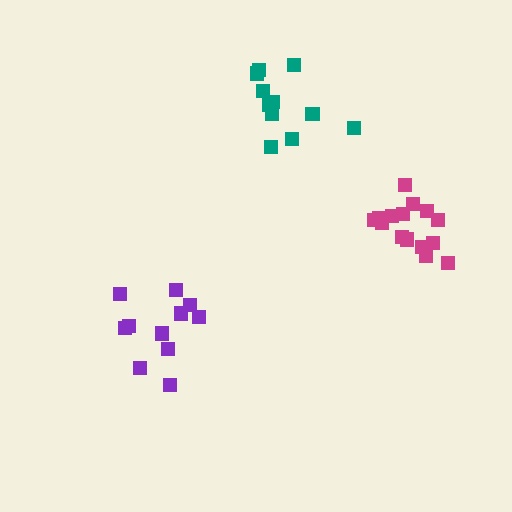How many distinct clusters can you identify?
There are 3 distinct clusters.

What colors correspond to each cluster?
The clusters are colored: magenta, purple, teal.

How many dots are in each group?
Group 1: 16 dots, Group 2: 11 dots, Group 3: 11 dots (38 total).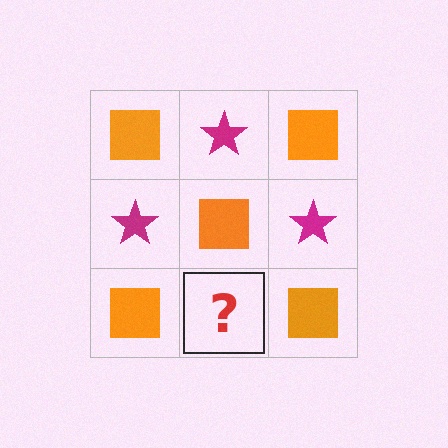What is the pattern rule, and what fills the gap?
The rule is that it alternates orange square and magenta star in a checkerboard pattern. The gap should be filled with a magenta star.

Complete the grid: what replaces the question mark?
The question mark should be replaced with a magenta star.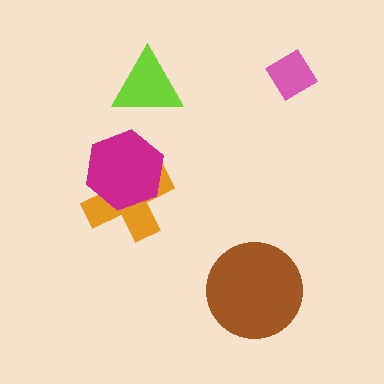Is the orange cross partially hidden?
Yes, it is partially covered by another shape.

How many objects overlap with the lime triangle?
0 objects overlap with the lime triangle.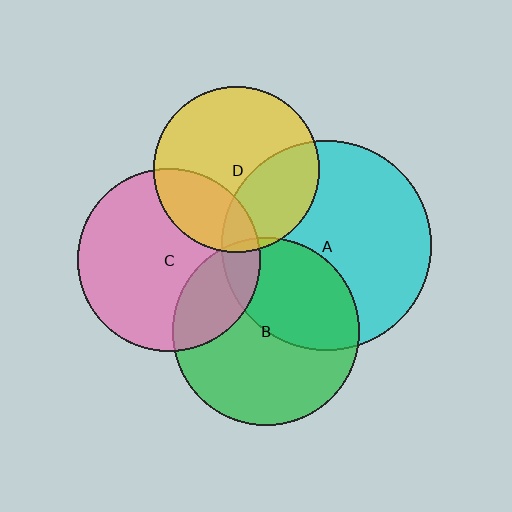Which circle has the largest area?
Circle A (cyan).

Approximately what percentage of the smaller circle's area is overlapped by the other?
Approximately 40%.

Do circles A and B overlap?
Yes.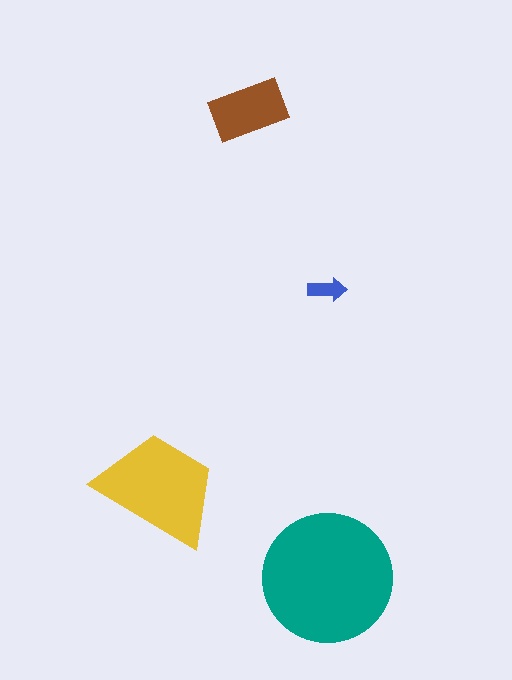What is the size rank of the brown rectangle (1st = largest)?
3rd.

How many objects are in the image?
There are 4 objects in the image.